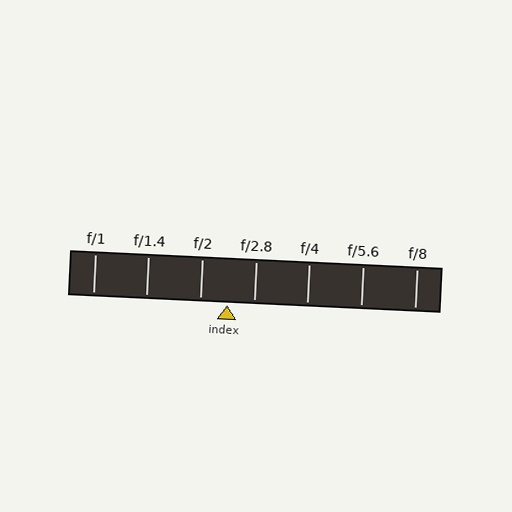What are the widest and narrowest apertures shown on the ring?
The widest aperture shown is f/1 and the narrowest is f/8.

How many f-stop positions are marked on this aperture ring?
There are 7 f-stop positions marked.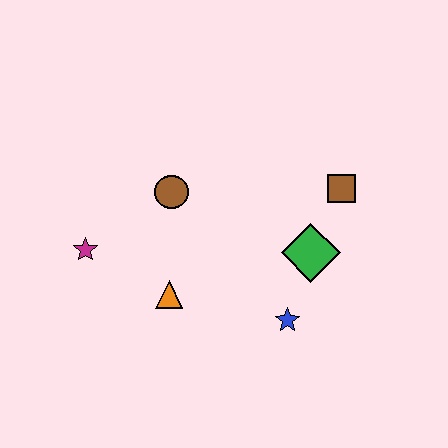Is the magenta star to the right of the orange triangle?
No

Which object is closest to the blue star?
The green diamond is closest to the blue star.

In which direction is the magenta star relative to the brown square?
The magenta star is to the left of the brown square.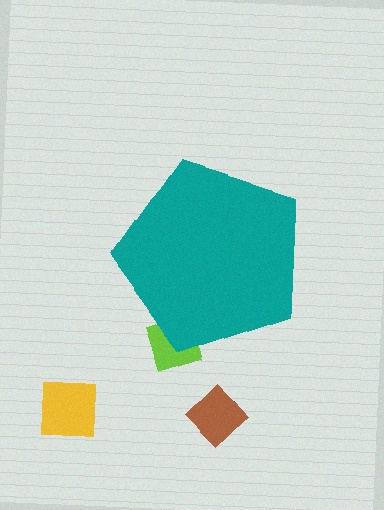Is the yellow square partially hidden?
No, the yellow square is fully visible.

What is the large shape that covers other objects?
A teal pentagon.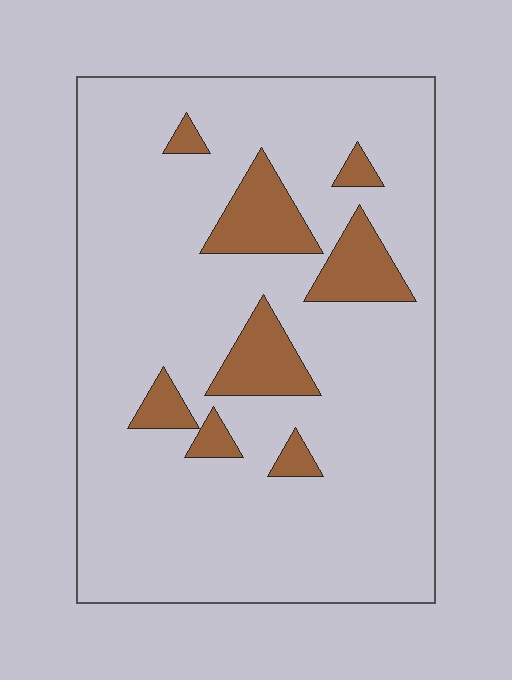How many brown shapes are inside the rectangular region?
8.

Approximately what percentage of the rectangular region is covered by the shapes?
Approximately 15%.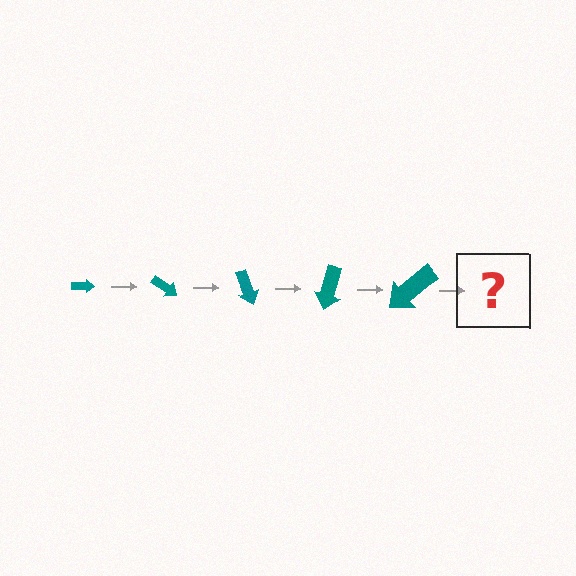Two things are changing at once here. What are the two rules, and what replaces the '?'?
The two rules are that the arrow grows larger each step and it rotates 35 degrees each step. The '?' should be an arrow, larger than the previous one and rotated 175 degrees from the start.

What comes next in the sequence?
The next element should be an arrow, larger than the previous one and rotated 175 degrees from the start.